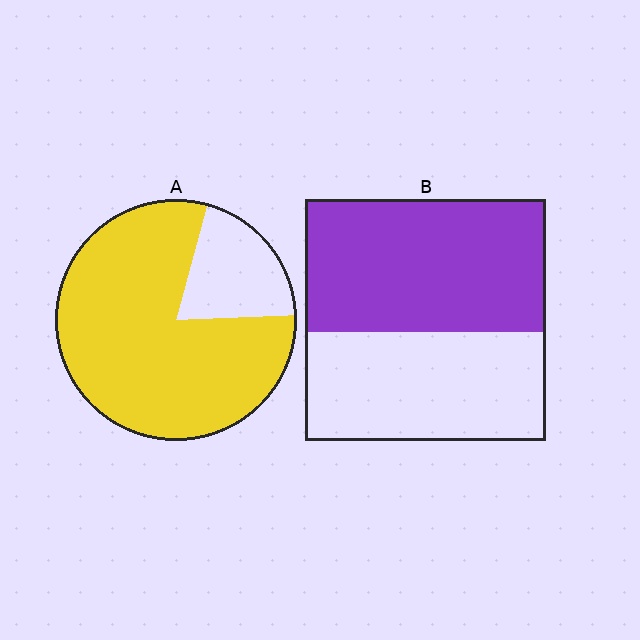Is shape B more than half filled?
Yes.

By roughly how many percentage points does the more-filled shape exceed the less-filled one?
By roughly 25 percentage points (A over B).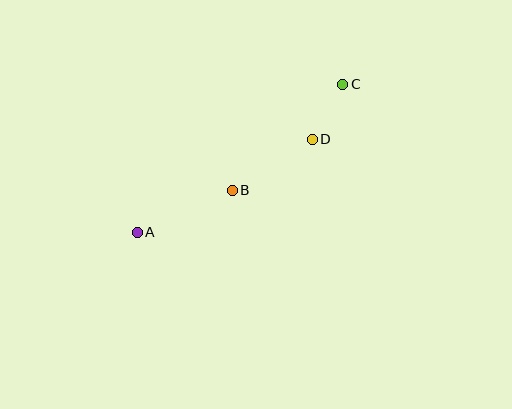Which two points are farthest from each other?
Points A and C are farthest from each other.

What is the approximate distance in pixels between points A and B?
The distance between A and B is approximately 104 pixels.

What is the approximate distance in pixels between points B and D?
The distance between B and D is approximately 95 pixels.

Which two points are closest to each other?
Points C and D are closest to each other.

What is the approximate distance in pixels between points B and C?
The distance between B and C is approximately 153 pixels.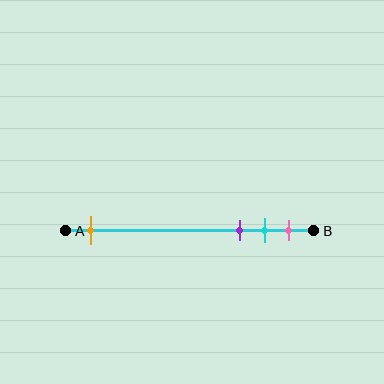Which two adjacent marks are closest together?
The cyan and pink marks are the closest adjacent pair.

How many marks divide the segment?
There are 4 marks dividing the segment.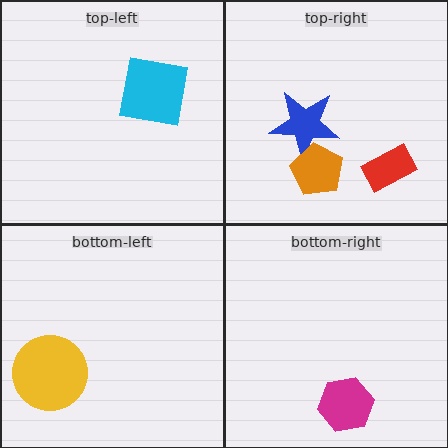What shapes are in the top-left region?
The cyan square.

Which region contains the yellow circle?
The bottom-left region.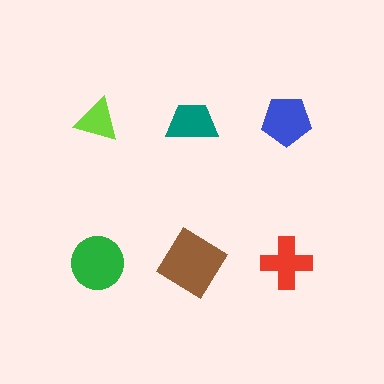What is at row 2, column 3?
A red cross.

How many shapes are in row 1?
3 shapes.